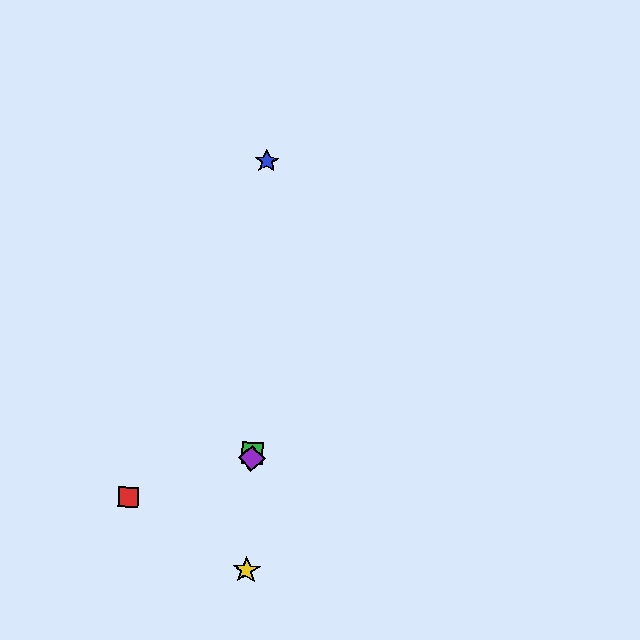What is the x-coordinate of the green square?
The green square is at x≈252.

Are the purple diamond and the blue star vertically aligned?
Yes, both are at x≈252.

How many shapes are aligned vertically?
4 shapes (the blue star, the green square, the yellow star, the purple diamond) are aligned vertically.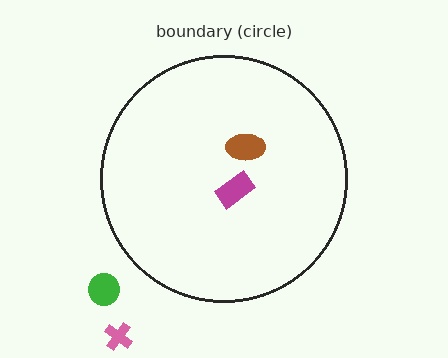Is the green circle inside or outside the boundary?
Outside.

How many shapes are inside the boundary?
2 inside, 2 outside.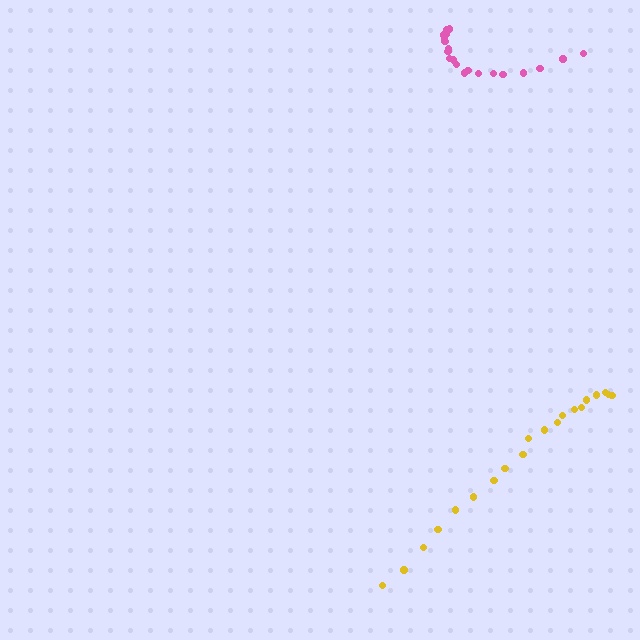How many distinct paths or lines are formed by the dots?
There are 2 distinct paths.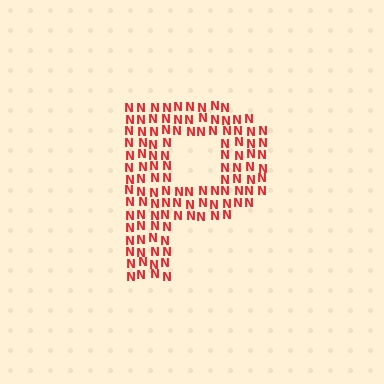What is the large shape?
The large shape is the letter P.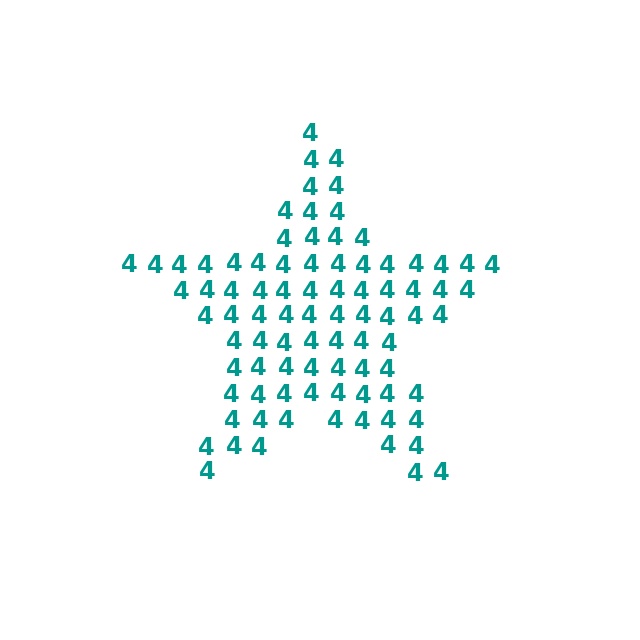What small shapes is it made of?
It is made of small digit 4's.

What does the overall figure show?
The overall figure shows a star.